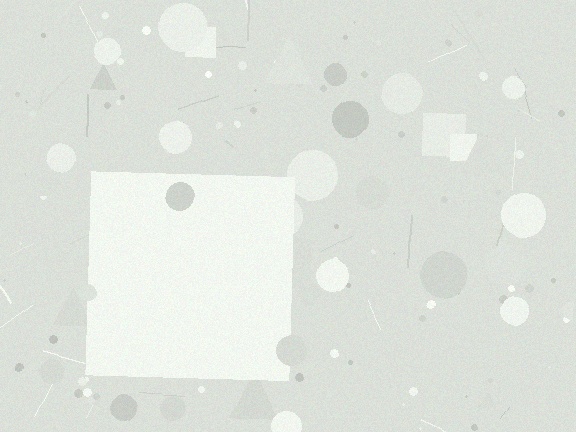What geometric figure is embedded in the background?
A square is embedded in the background.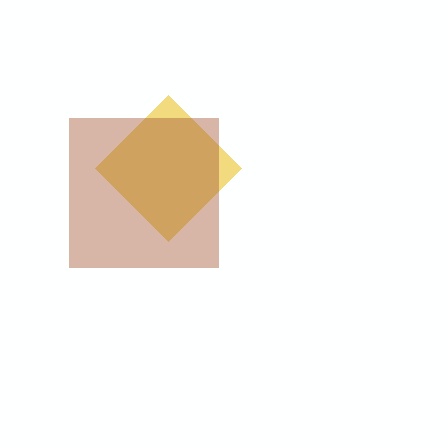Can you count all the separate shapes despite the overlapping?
Yes, there are 2 separate shapes.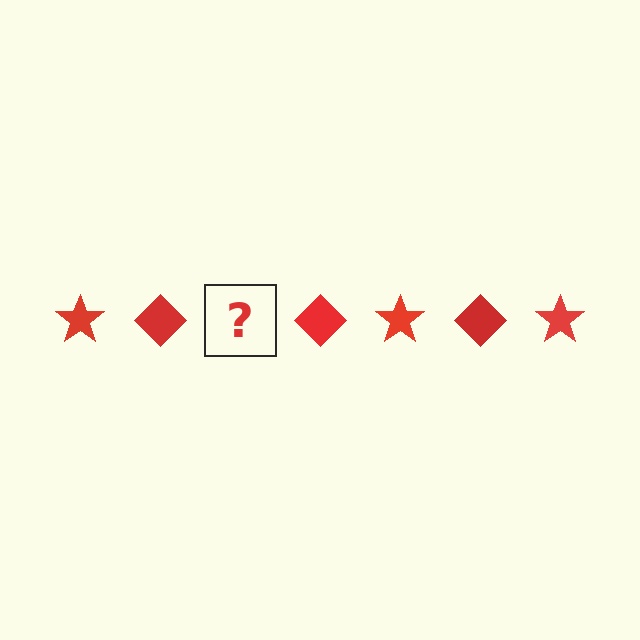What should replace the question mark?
The question mark should be replaced with a red star.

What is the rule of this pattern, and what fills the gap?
The rule is that the pattern cycles through star, diamond shapes in red. The gap should be filled with a red star.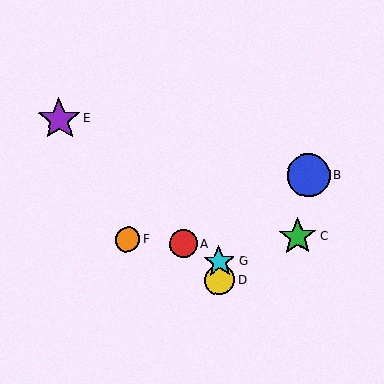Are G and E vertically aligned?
No, G is at x≈219 and E is at x≈59.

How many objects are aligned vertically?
2 objects (D, G) are aligned vertically.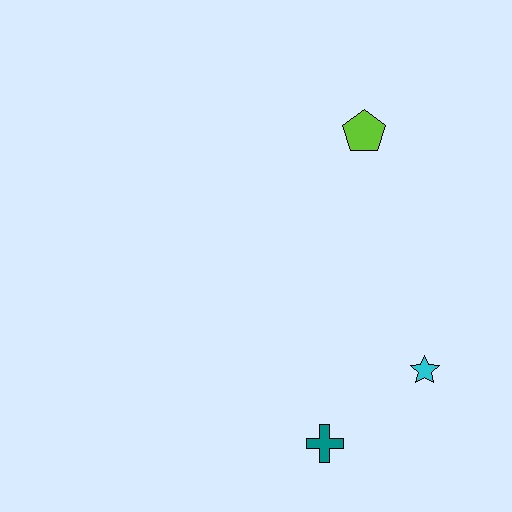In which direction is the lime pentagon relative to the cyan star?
The lime pentagon is above the cyan star.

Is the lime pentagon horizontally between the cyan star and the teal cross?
Yes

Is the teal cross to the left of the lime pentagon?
Yes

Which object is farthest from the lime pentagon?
The teal cross is farthest from the lime pentagon.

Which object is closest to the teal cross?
The cyan star is closest to the teal cross.